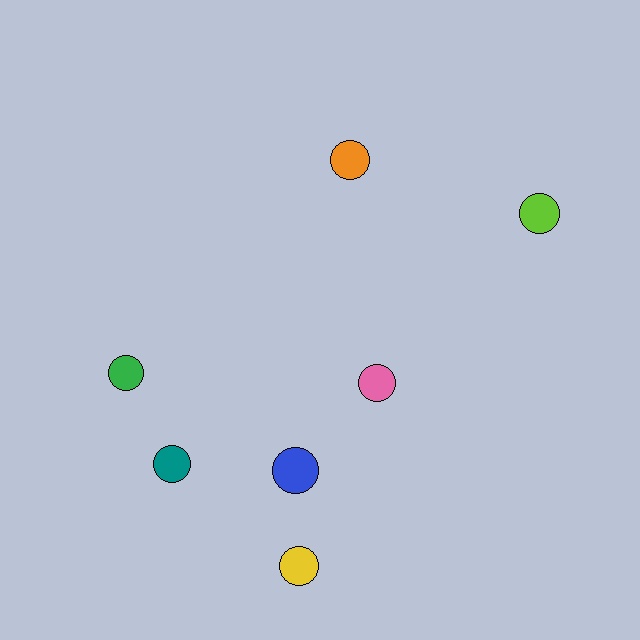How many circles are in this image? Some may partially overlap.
There are 7 circles.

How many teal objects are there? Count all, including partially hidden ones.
There is 1 teal object.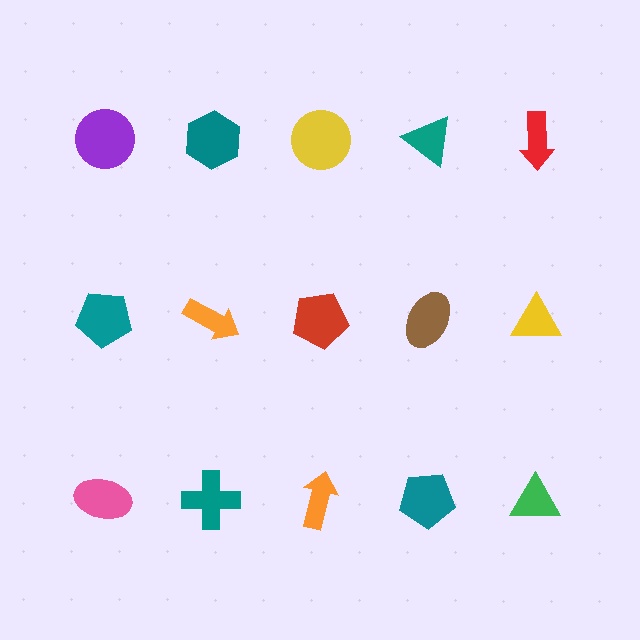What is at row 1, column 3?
A yellow circle.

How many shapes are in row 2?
5 shapes.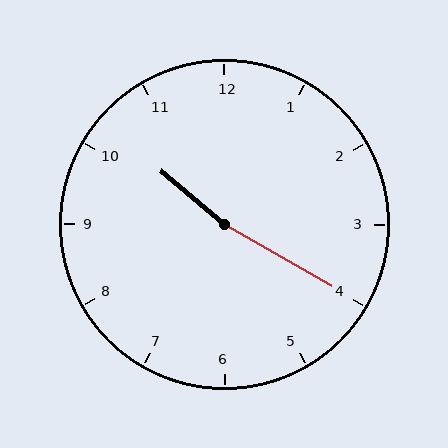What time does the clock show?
10:20.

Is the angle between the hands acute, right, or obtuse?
It is obtuse.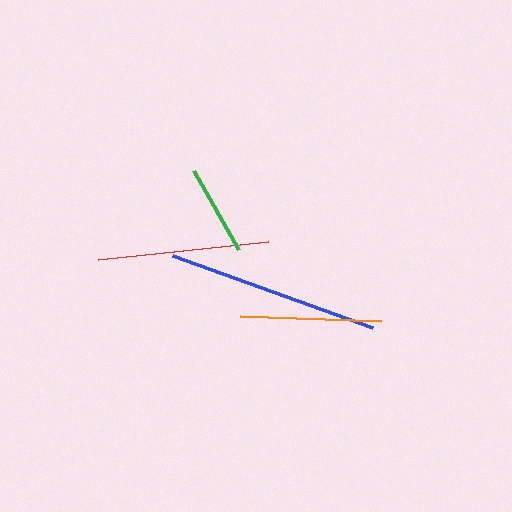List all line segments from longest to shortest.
From longest to shortest: blue, red, orange, green.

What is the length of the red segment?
The red segment is approximately 171 pixels long.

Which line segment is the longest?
The blue line is the longest at approximately 213 pixels.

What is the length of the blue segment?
The blue segment is approximately 213 pixels long.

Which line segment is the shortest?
The green line is the shortest at approximately 91 pixels.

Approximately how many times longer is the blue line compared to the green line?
The blue line is approximately 2.3 times the length of the green line.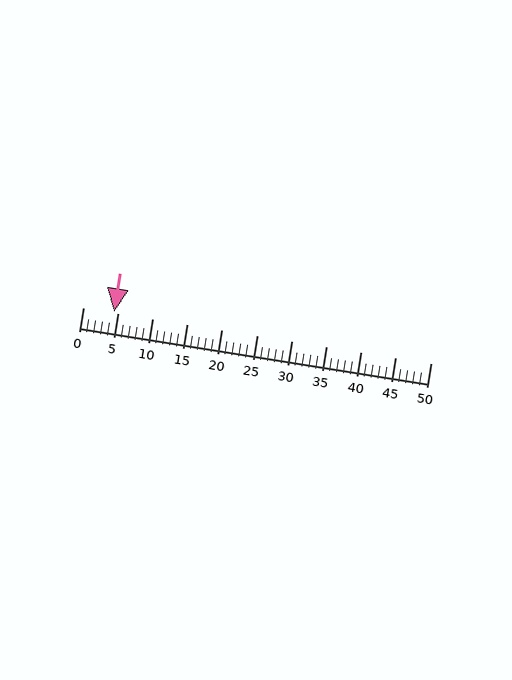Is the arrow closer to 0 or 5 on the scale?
The arrow is closer to 5.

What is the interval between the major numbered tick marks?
The major tick marks are spaced 5 units apart.